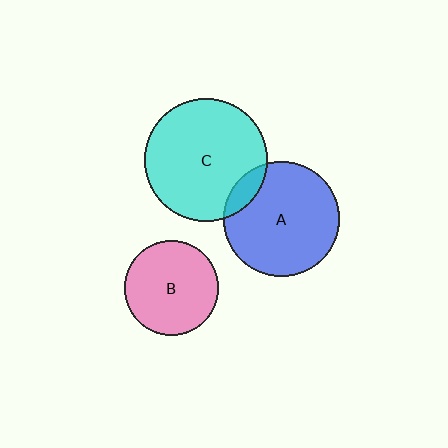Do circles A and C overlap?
Yes.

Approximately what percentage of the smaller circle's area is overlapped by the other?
Approximately 10%.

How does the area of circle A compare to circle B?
Approximately 1.5 times.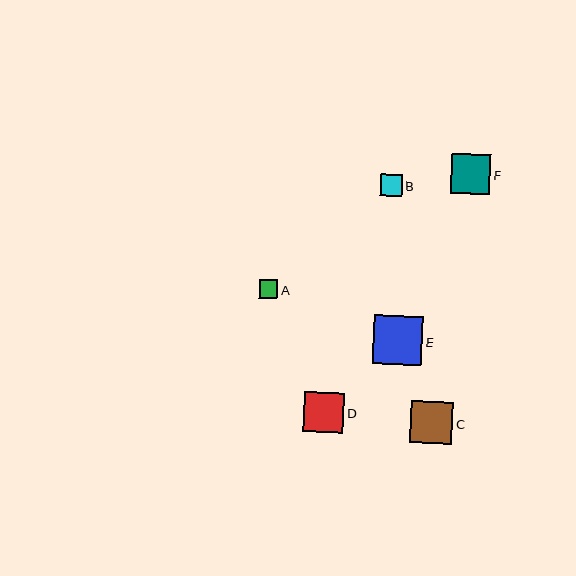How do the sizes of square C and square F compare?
Square C and square F are approximately the same size.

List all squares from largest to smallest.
From largest to smallest: E, C, D, F, B, A.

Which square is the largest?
Square E is the largest with a size of approximately 49 pixels.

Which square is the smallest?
Square A is the smallest with a size of approximately 19 pixels.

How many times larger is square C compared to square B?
Square C is approximately 2.0 times the size of square B.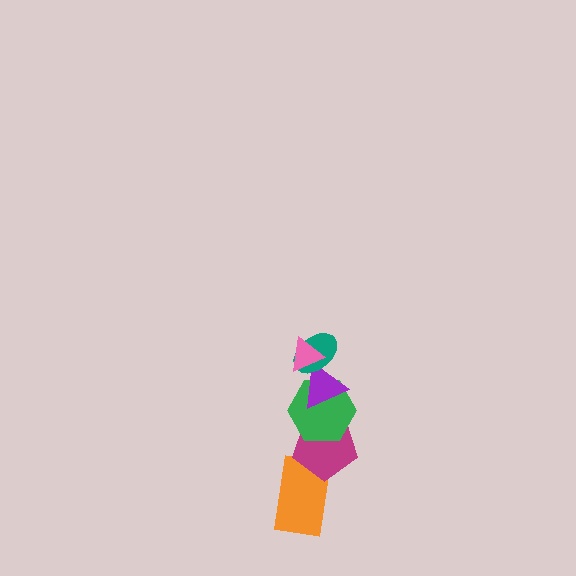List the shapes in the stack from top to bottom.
From top to bottom: the pink triangle, the teal ellipse, the purple triangle, the green hexagon, the magenta pentagon, the orange rectangle.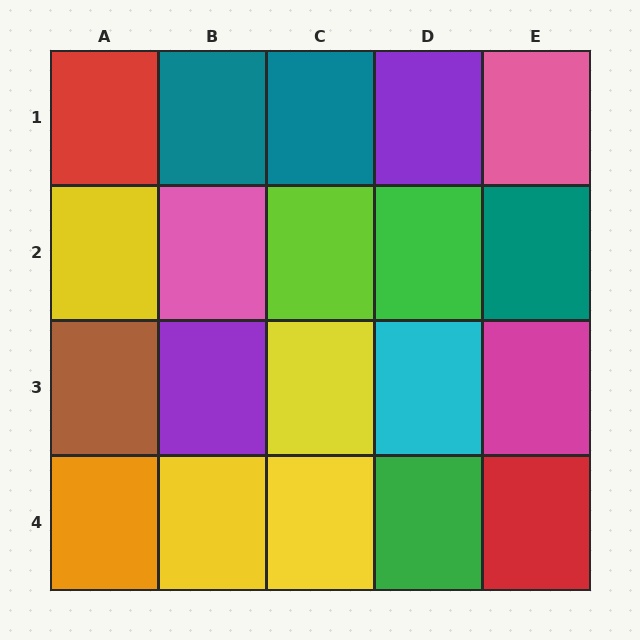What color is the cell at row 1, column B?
Teal.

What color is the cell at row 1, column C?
Teal.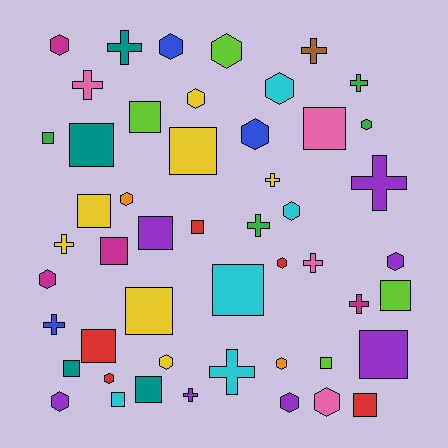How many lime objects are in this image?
There are 4 lime objects.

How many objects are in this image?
There are 50 objects.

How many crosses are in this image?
There are 13 crosses.